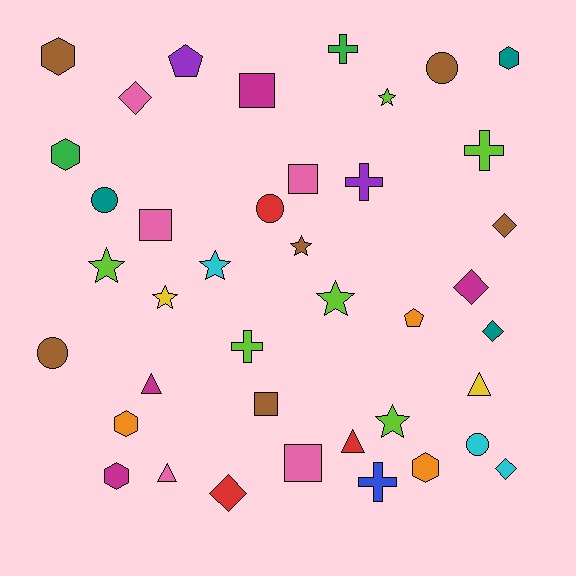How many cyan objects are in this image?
There are 3 cyan objects.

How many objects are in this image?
There are 40 objects.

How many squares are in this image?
There are 5 squares.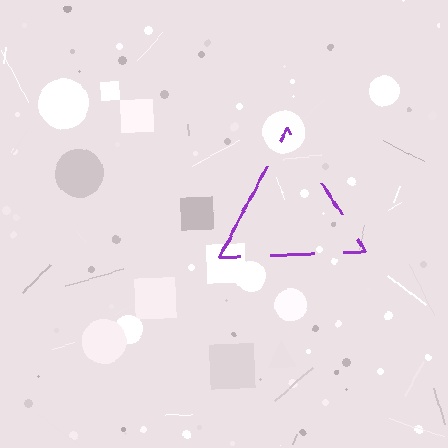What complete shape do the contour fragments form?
The contour fragments form a triangle.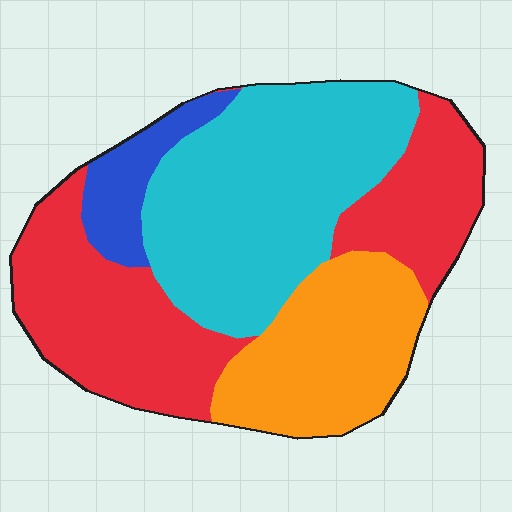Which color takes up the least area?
Blue, at roughly 10%.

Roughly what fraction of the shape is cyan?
Cyan covers about 35% of the shape.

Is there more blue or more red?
Red.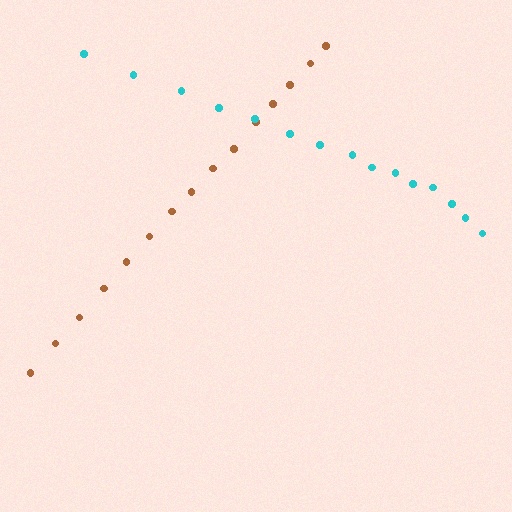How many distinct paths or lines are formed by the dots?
There are 2 distinct paths.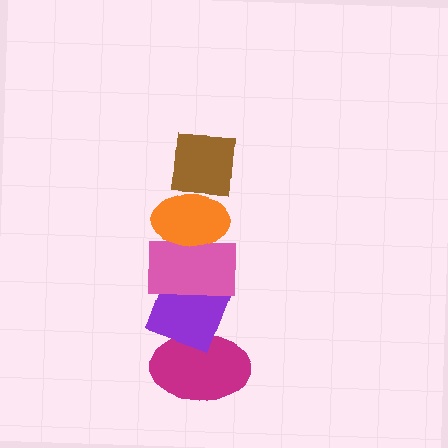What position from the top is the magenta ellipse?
The magenta ellipse is 5th from the top.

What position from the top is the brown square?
The brown square is 1st from the top.